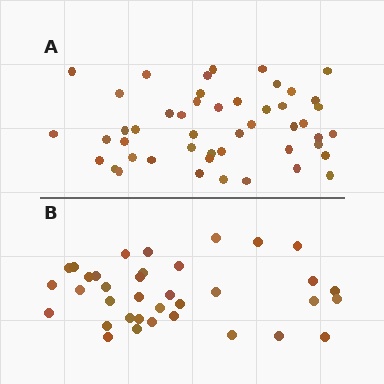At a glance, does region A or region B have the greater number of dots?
Region A (the top region) has more dots.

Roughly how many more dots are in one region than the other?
Region A has roughly 12 or so more dots than region B.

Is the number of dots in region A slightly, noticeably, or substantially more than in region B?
Region A has noticeably more, but not dramatically so. The ratio is roughly 1.3 to 1.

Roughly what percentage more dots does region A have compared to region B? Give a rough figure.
About 35% more.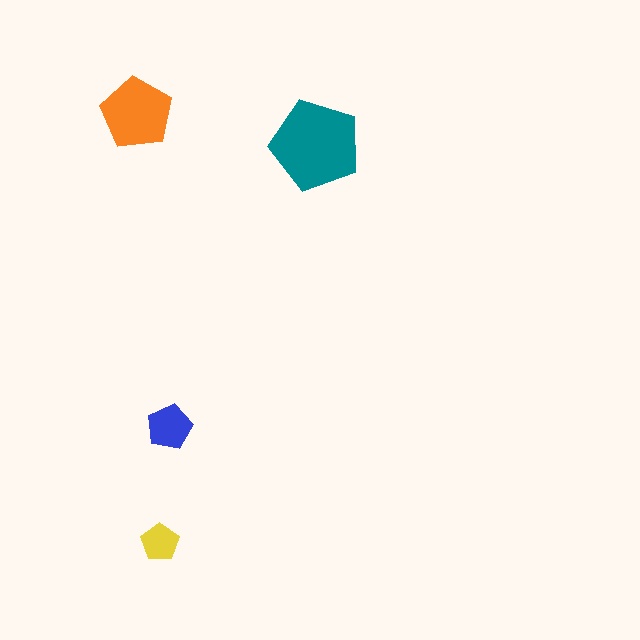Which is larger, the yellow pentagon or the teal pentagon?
The teal one.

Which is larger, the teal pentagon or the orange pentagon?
The teal one.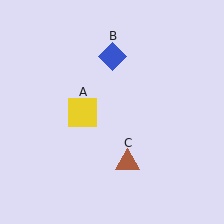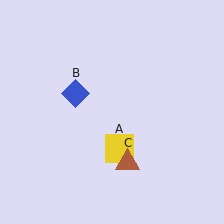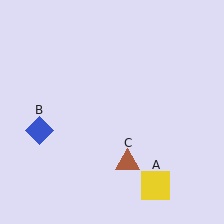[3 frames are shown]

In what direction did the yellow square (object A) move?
The yellow square (object A) moved down and to the right.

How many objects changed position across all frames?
2 objects changed position: yellow square (object A), blue diamond (object B).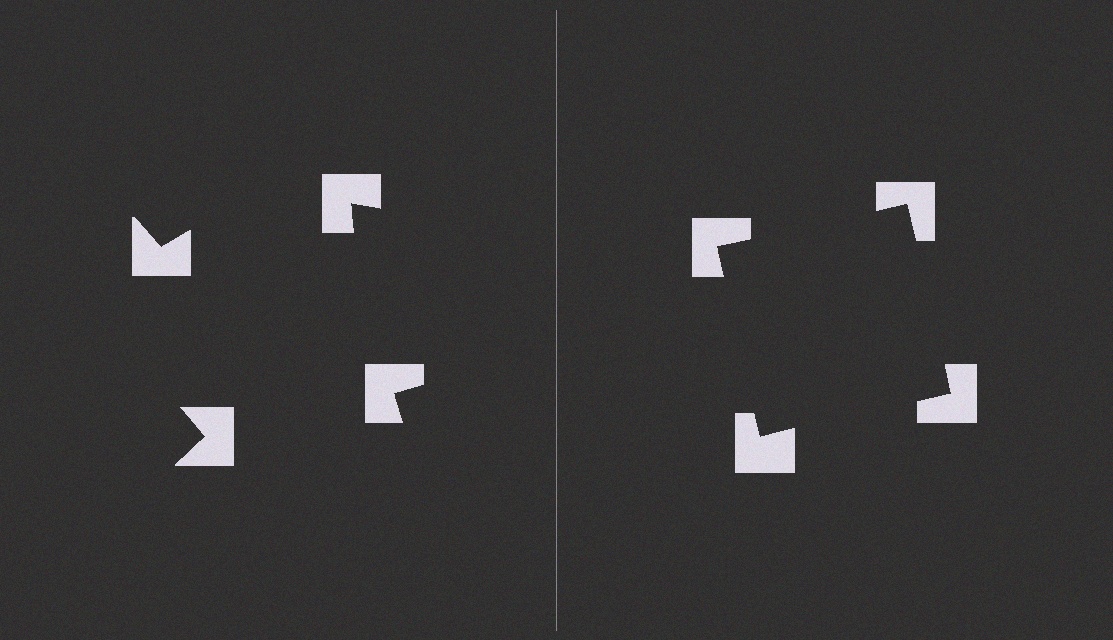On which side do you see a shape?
An illusory square appears on the right side. On the left side the wedge cuts are rotated, so no coherent shape forms.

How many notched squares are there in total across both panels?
8 — 4 on each side.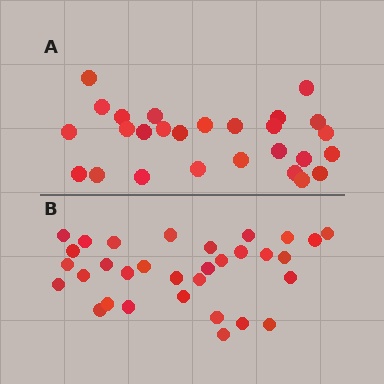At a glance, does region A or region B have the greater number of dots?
Region B (the bottom region) has more dots.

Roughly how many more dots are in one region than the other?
Region B has about 5 more dots than region A.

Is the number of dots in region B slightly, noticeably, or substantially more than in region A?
Region B has only slightly more — the two regions are fairly close. The ratio is roughly 1.2 to 1.